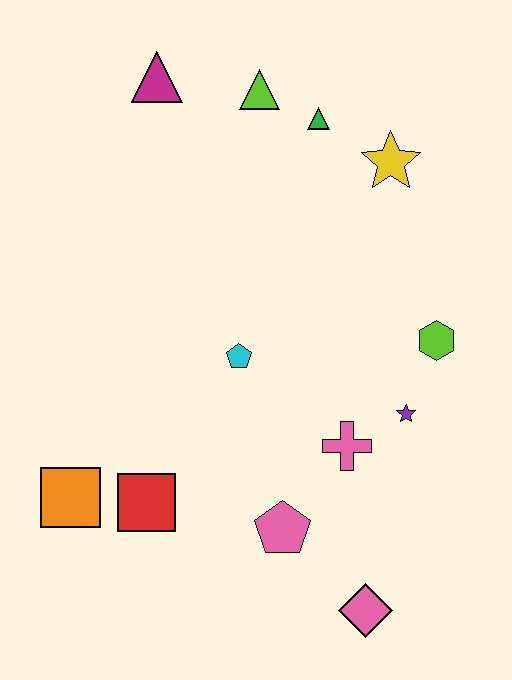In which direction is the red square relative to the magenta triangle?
The red square is below the magenta triangle.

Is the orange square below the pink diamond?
No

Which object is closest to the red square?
The orange square is closest to the red square.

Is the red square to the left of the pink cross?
Yes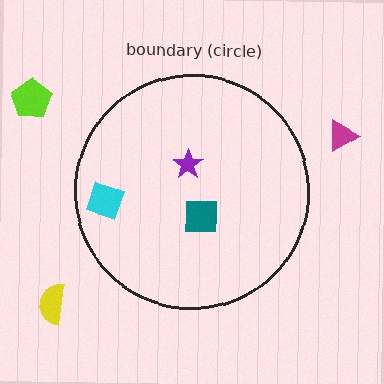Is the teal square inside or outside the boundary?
Inside.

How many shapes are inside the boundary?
3 inside, 3 outside.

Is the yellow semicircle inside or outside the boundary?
Outside.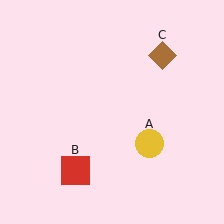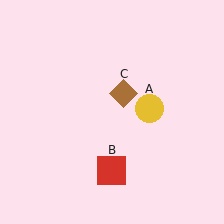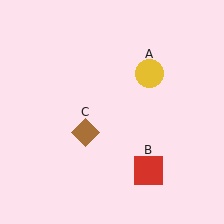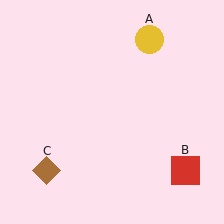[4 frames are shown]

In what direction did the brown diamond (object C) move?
The brown diamond (object C) moved down and to the left.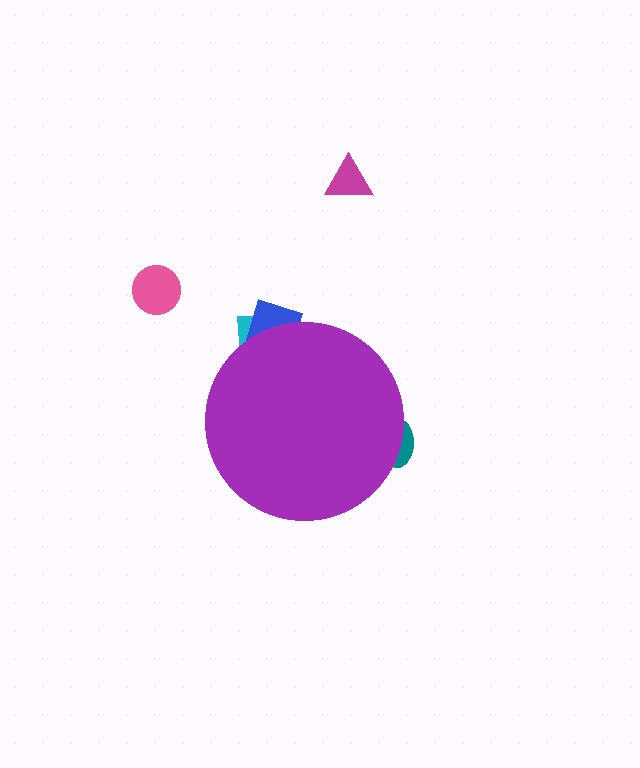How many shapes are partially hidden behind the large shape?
3 shapes are partially hidden.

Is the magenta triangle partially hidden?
No, the magenta triangle is fully visible.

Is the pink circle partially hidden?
No, the pink circle is fully visible.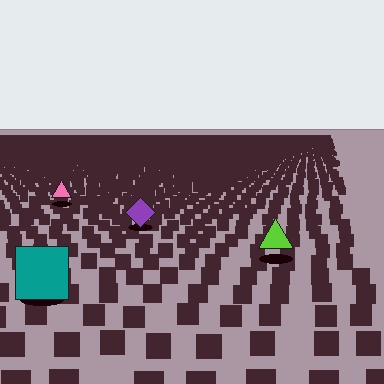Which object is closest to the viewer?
The teal square is closest. The texture marks near it are larger and more spread out.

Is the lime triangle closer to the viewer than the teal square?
No. The teal square is closer — you can tell from the texture gradient: the ground texture is coarser near it.